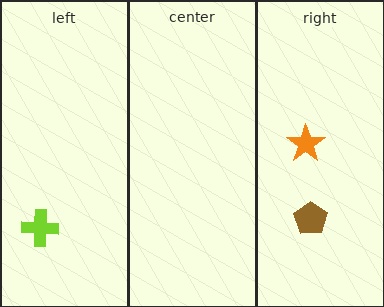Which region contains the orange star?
The right region.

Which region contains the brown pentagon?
The right region.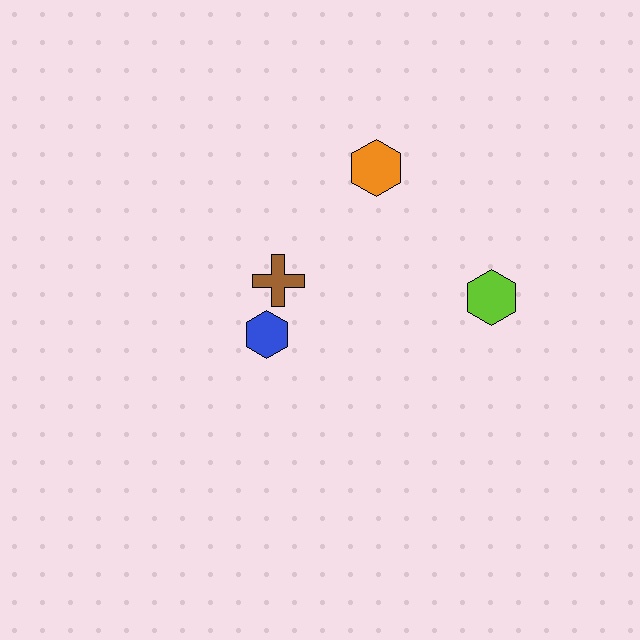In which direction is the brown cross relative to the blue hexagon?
The brown cross is above the blue hexagon.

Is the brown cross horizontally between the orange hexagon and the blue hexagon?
Yes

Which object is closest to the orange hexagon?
The brown cross is closest to the orange hexagon.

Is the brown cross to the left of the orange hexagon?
Yes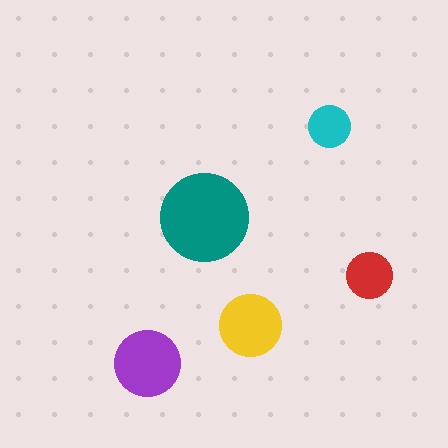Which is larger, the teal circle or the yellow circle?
The teal one.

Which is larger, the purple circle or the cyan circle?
The purple one.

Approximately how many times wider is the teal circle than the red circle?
About 2 times wider.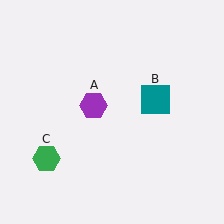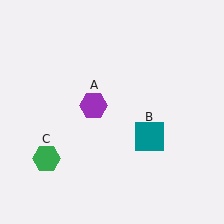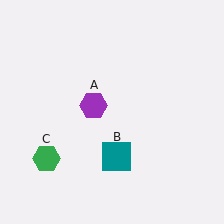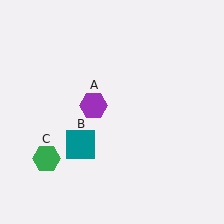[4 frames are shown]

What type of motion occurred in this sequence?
The teal square (object B) rotated clockwise around the center of the scene.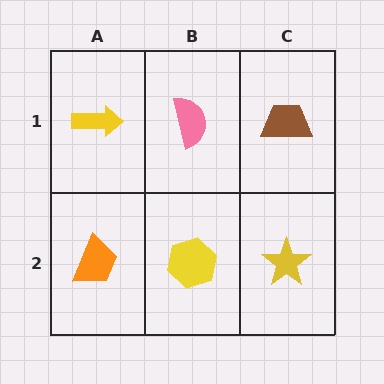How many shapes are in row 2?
3 shapes.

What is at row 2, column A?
An orange trapezoid.